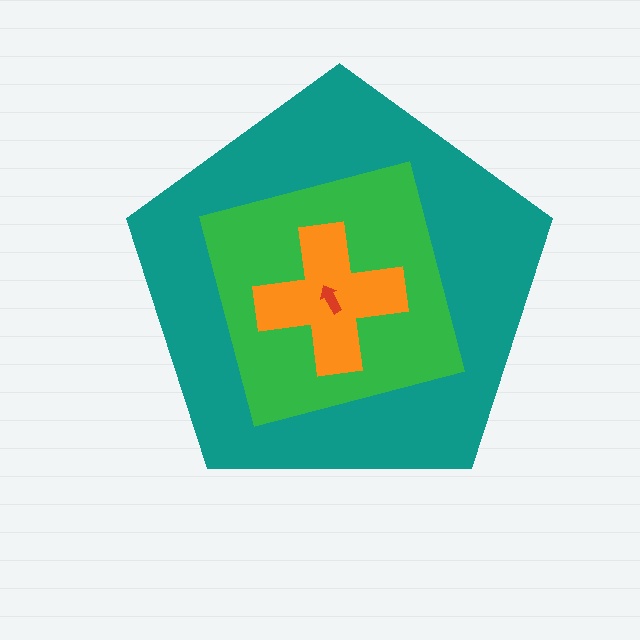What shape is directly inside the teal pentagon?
The green square.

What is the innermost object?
The red arrow.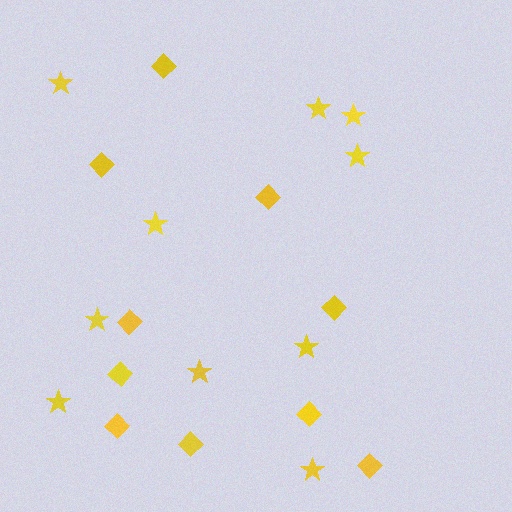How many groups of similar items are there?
There are 2 groups: one group of diamonds (10) and one group of stars (10).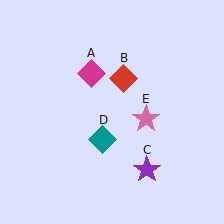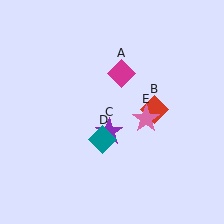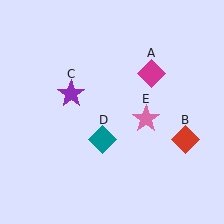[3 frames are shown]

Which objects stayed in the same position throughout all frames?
Teal diamond (object D) and pink star (object E) remained stationary.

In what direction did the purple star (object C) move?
The purple star (object C) moved up and to the left.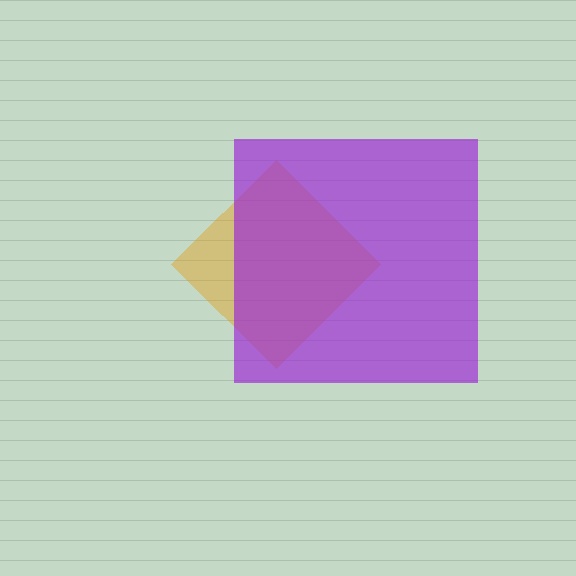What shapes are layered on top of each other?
The layered shapes are: an orange diamond, a purple square.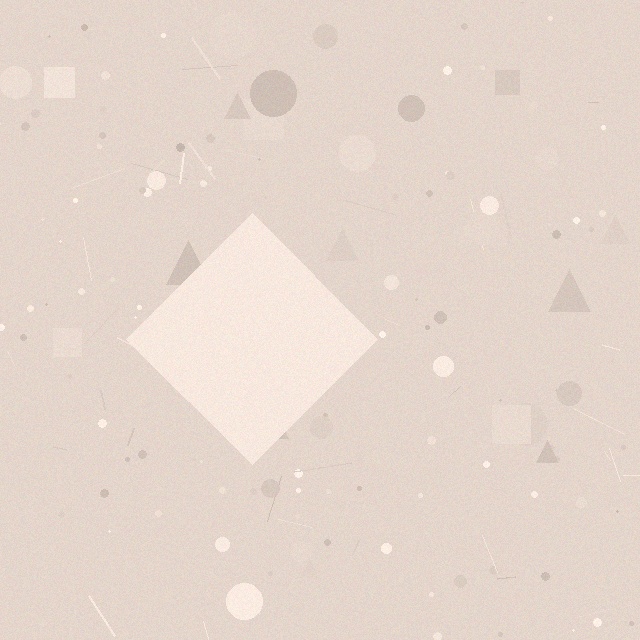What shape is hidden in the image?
A diamond is hidden in the image.